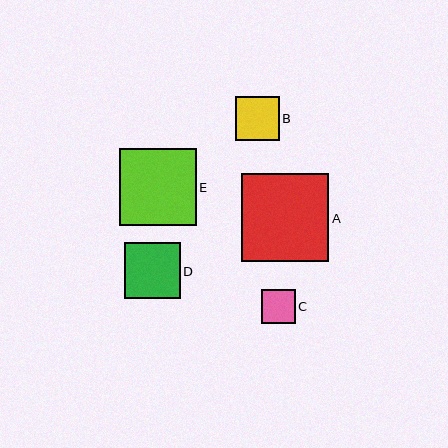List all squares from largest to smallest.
From largest to smallest: A, E, D, B, C.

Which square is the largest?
Square A is the largest with a size of approximately 88 pixels.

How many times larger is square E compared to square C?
Square E is approximately 2.3 times the size of square C.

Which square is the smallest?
Square C is the smallest with a size of approximately 34 pixels.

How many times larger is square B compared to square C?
Square B is approximately 1.3 times the size of square C.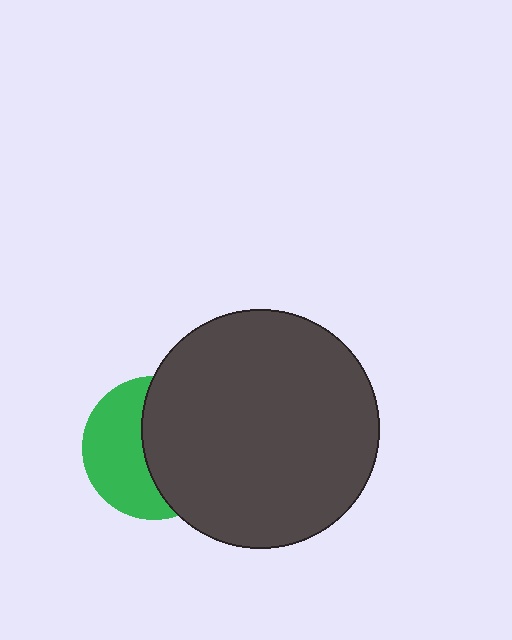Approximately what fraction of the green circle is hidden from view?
Roughly 53% of the green circle is hidden behind the dark gray circle.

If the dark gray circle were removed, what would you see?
You would see the complete green circle.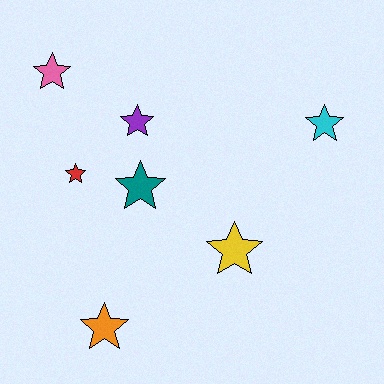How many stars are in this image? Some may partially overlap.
There are 7 stars.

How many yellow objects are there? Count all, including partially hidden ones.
There is 1 yellow object.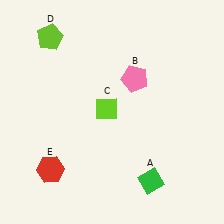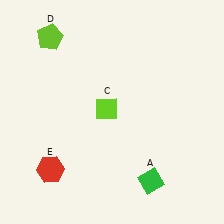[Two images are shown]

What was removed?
The pink pentagon (B) was removed in Image 2.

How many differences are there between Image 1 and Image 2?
There is 1 difference between the two images.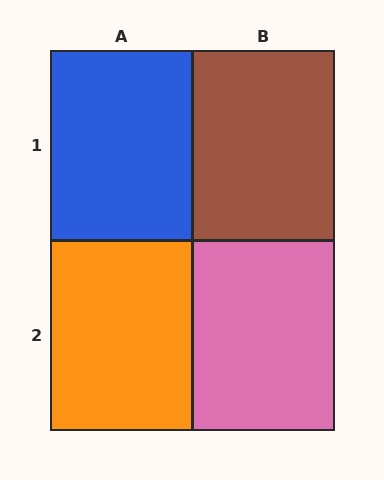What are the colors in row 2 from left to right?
Orange, pink.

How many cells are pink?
1 cell is pink.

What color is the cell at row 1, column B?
Brown.